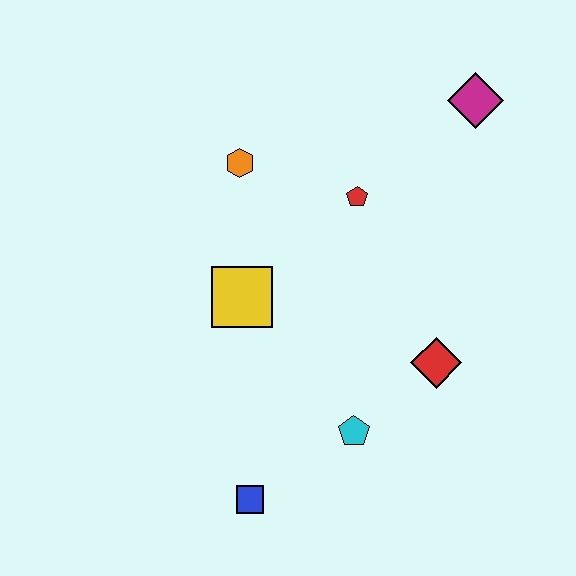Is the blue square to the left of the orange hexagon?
No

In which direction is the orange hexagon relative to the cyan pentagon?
The orange hexagon is above the cyan pentagon.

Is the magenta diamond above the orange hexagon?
Yes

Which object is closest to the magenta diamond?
The red pentagon is closest to the magenta diamond.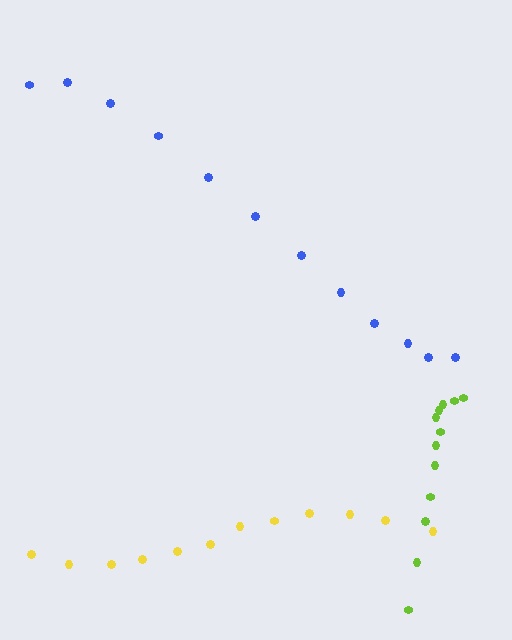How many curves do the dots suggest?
There are 3 distinct paths.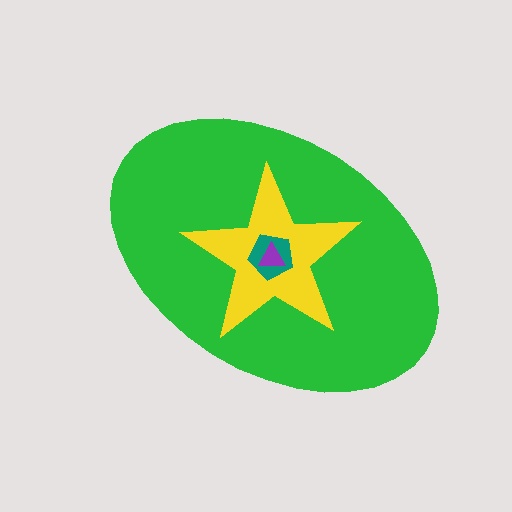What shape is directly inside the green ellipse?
The yellow star.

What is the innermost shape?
The purple triangle.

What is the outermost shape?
The green ellipse.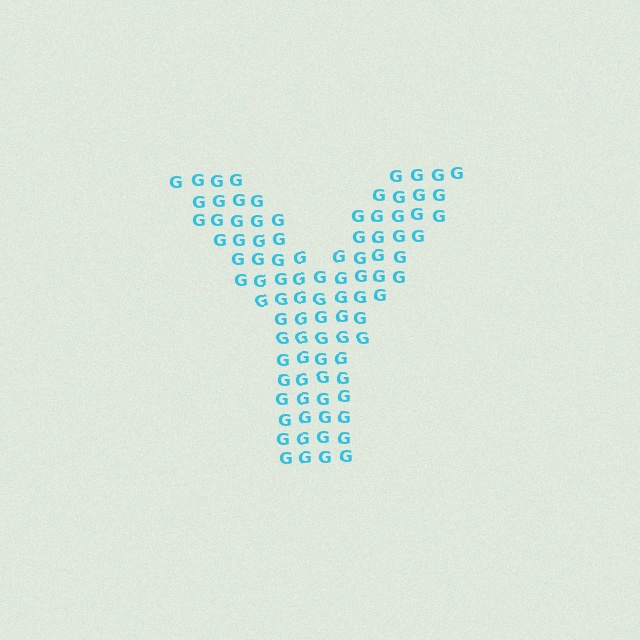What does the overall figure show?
The overall figure shows the letter Y.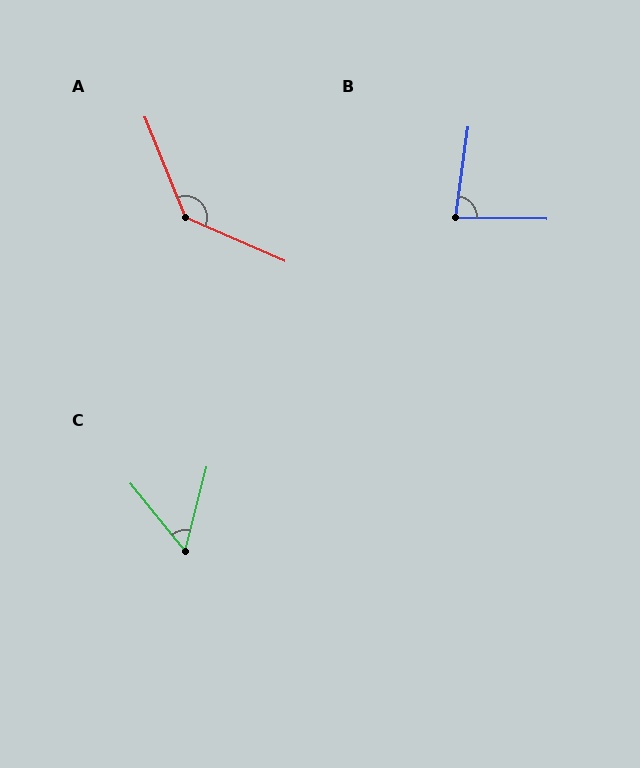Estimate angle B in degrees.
Approximately 83 degrees.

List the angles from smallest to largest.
C (53°), B (83°), A (135°).